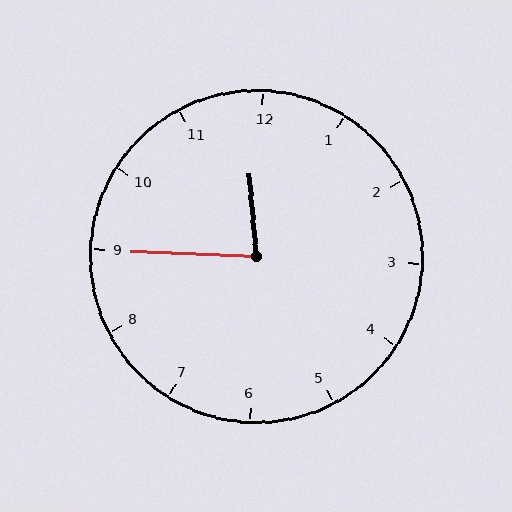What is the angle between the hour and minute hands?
Approximately 82 degrees.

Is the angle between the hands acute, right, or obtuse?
It is acute.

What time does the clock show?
11:45.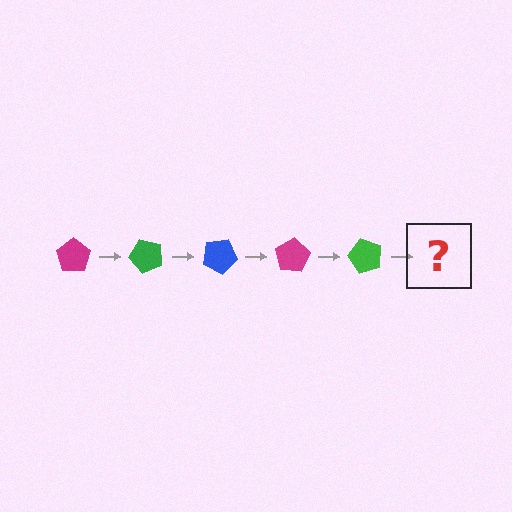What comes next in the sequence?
The next element should be a blue pentagon, rotated 250 degrees from the start.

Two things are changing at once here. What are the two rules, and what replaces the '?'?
The two rules are that it rotates 50 degrees each step and the color cycles through magenta, green, and blue. The '?' should be a blue pentagon, rotated 250 degrees from the start.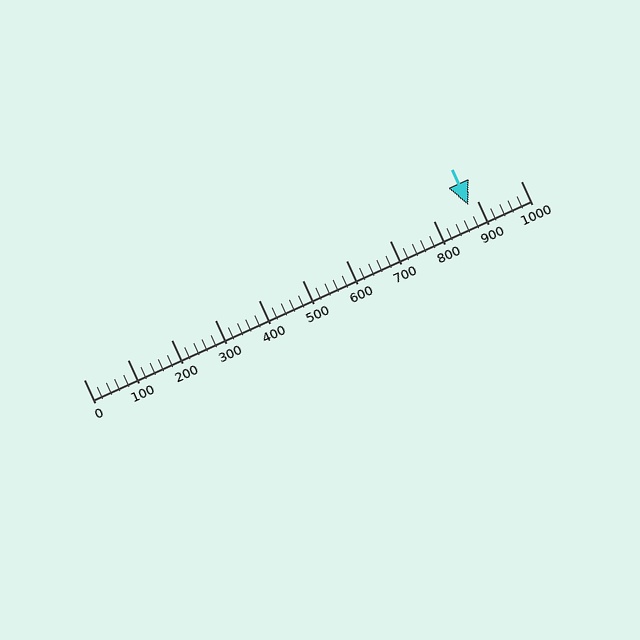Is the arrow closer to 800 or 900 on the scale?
The arrow is closer to 900.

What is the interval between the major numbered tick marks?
The major tick marks are spaced 100 units apart.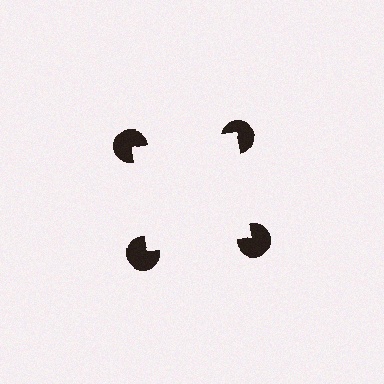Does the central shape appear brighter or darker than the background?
It typically appears slightly brighter than the background, even though no actual brightness change is drawn.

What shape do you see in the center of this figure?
An illusory square — its edges are inferred from the aligned wedge cuts in the pac-man discs, not physically drawn.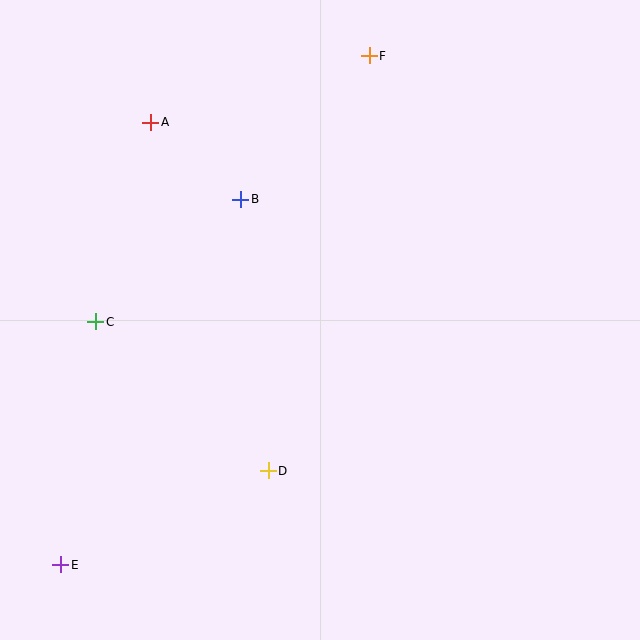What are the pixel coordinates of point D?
Point D is at (268, 471).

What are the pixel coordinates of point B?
Point B is at (241, 199).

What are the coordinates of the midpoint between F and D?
The midpoint between F and D is at (319, 263).